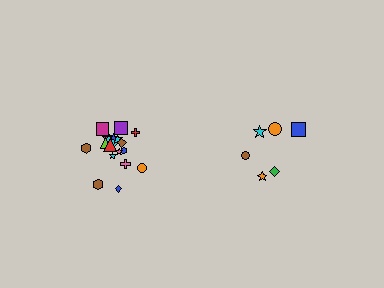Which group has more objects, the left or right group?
The left group.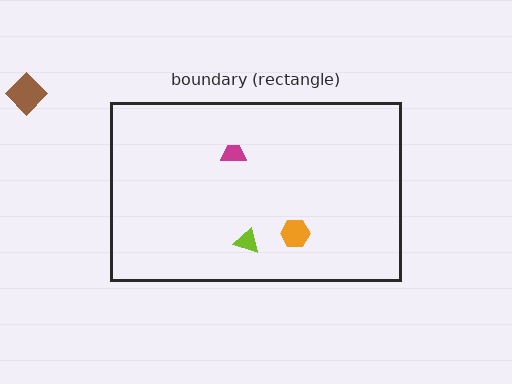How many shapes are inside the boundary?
3 inside, 1 outside.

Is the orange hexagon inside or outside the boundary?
Inside.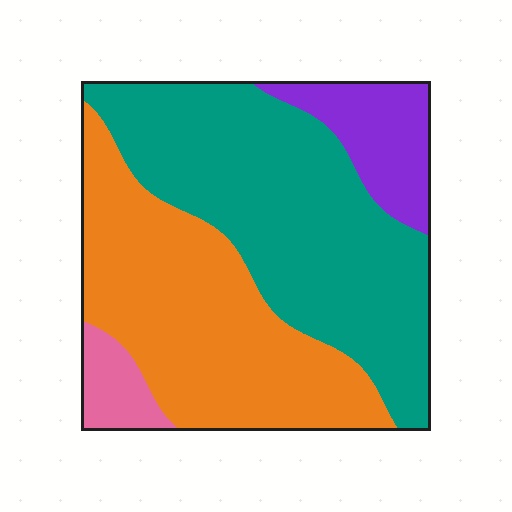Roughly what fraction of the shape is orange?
Orange takes up about three eighths (3/8) of the shape.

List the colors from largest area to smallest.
From largest to smallest: teal, orange, purple, pink.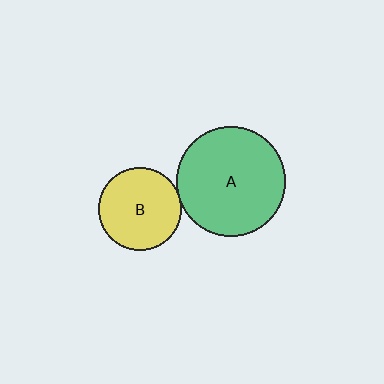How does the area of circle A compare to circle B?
Approximately 1.8 times.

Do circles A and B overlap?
Yes.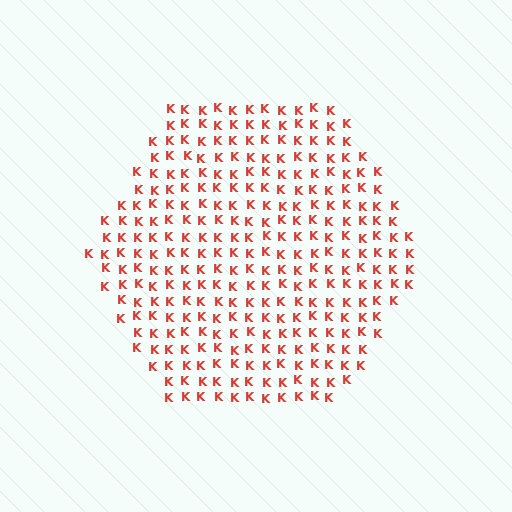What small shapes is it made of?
It is made of small letter K's.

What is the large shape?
The large shape is a hexagon.